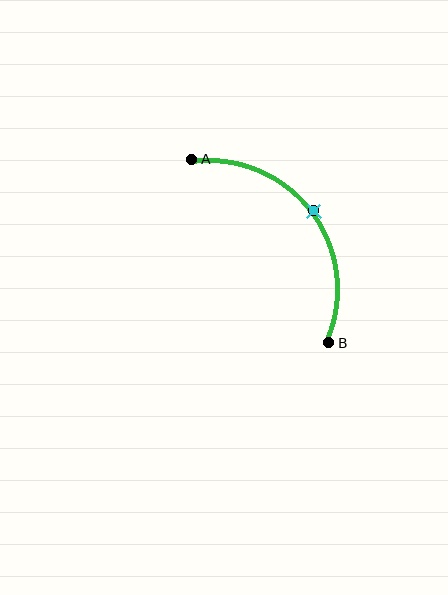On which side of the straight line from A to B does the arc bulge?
The arc bulges above and to the right of the straight line connecting A and B.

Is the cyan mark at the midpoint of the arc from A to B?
Yes. The cyan mark lies on the arc at equal arc-length from both A and B — it is the arc midpoint.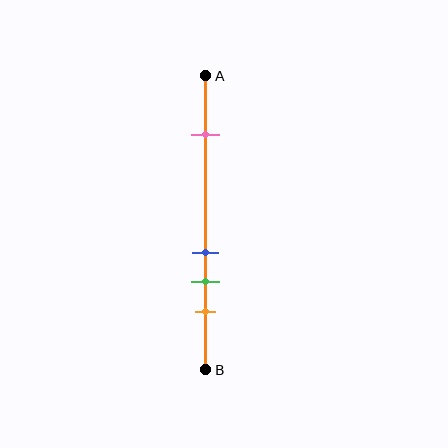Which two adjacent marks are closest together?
The blue and green marks are the closest adjacent pair.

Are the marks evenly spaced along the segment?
No, the marks are not evenly spaced.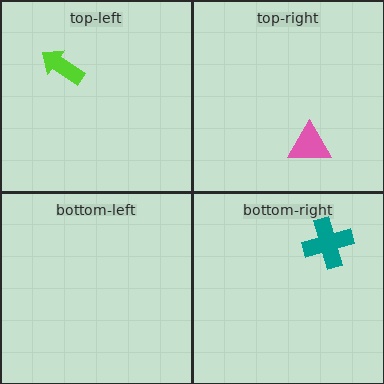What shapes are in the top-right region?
The pink triangle.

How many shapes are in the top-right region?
1.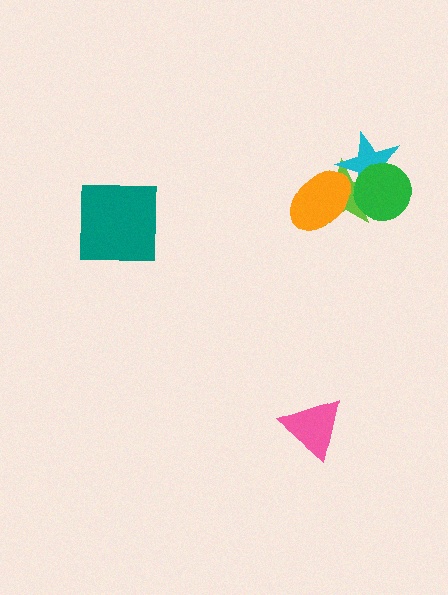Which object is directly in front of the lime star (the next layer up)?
The orange ellipse is directly in front of the lime star.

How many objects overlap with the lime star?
3 objects overlap with the lime star.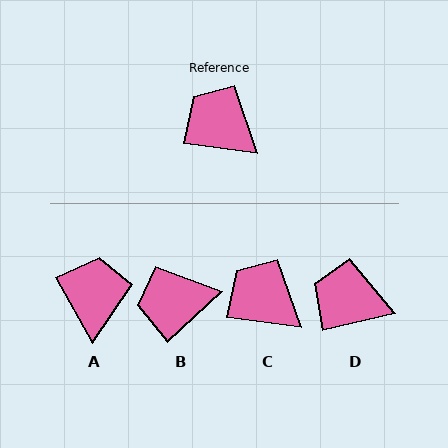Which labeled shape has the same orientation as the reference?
C.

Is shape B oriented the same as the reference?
No, it is off by about 50 degrees.